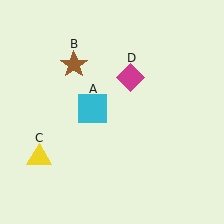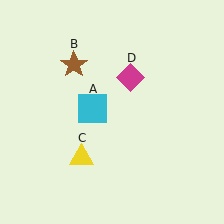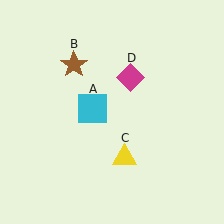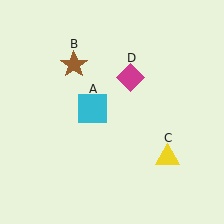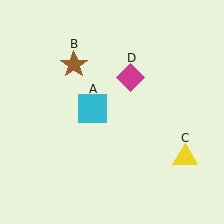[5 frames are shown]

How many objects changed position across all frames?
1 object changed position: yellow triangle (object C).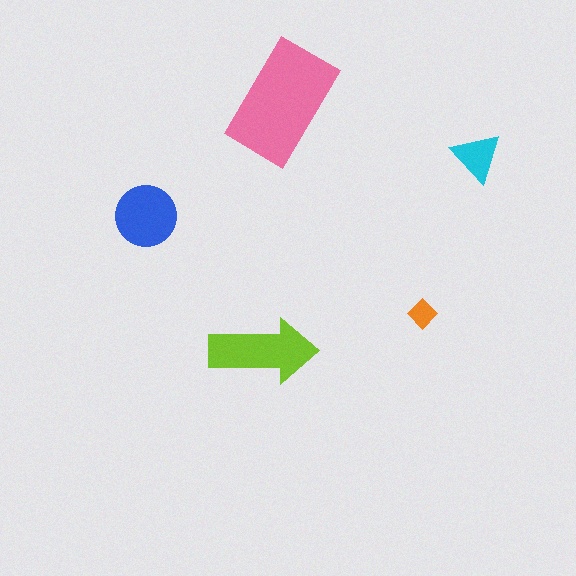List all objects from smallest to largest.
The orange diamond, the cyan triangle, the blue circle, the lime arrow, the pink rectangle.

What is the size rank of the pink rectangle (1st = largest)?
1st.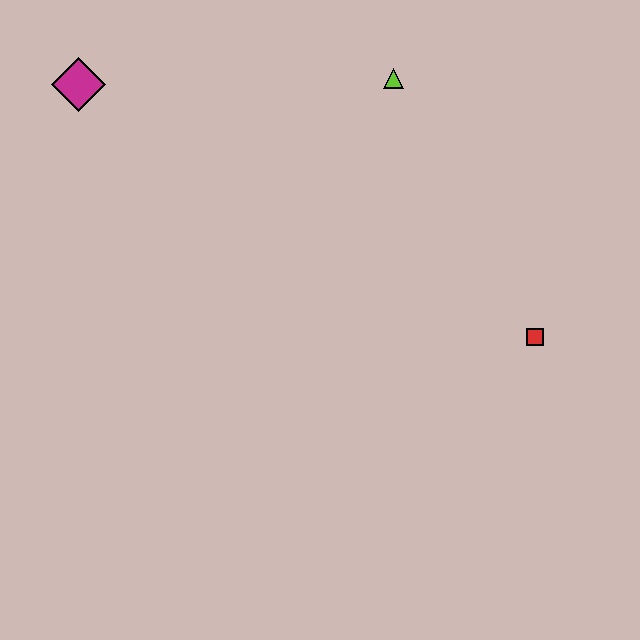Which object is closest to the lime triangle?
The red square is closest to the lime triangle.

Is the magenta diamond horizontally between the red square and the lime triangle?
No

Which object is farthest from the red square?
The magenta diamond is farthest from the red square.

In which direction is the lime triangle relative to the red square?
The lime triangle is above the red square.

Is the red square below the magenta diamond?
Yes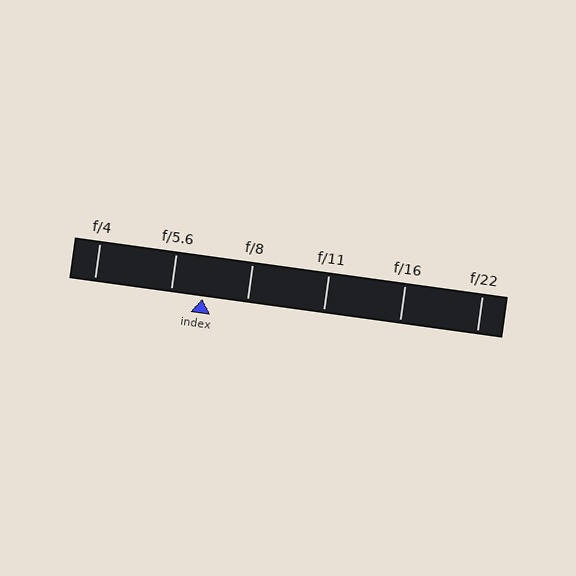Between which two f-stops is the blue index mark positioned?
The index mark is between f/5.6 and f/8.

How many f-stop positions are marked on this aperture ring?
There are 6 f-stop positions marked.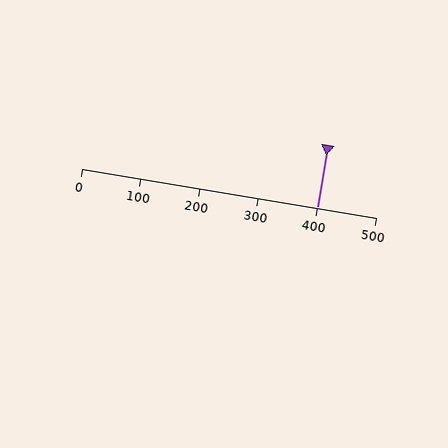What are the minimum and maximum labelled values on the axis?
The axis runs from 0 to 500.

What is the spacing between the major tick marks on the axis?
The major ticks are spaced 100 apart.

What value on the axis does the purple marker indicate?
The marker indicates approximately 400.